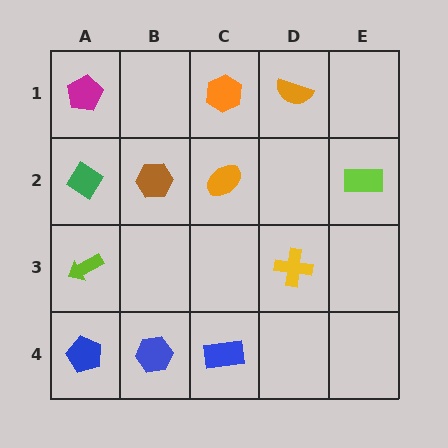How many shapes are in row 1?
3 shapes.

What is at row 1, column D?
An orange semicircle.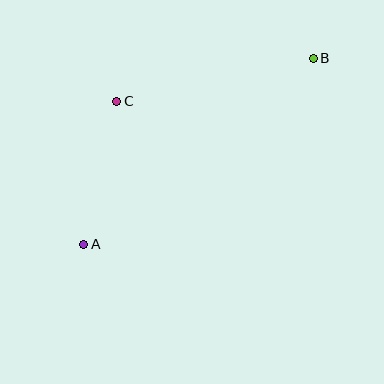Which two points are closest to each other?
Points A and C are closest to each other.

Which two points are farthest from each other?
Points A and B are farthest from each other.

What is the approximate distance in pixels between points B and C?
The distance between B and C is approximately 201 pixels.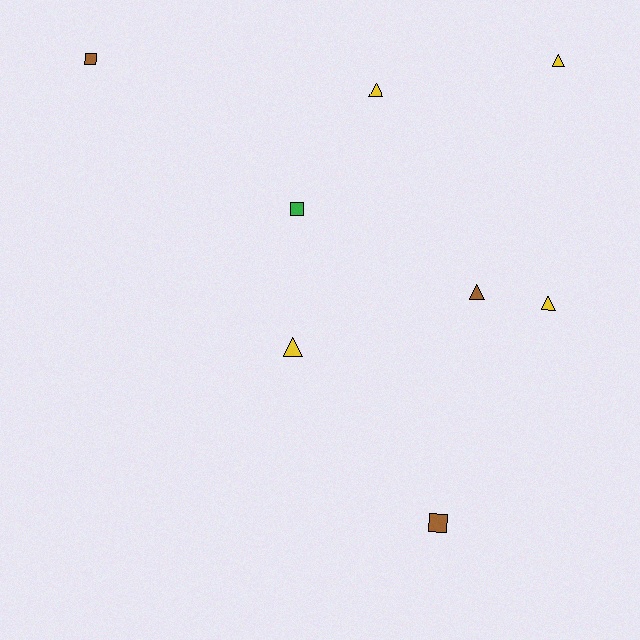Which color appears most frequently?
Yellow, with 4 objects.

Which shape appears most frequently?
Triangle, with 5 objects.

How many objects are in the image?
There are 8 objects.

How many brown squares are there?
There are 2 brown squares.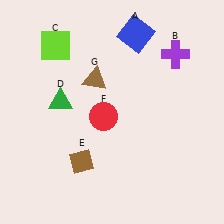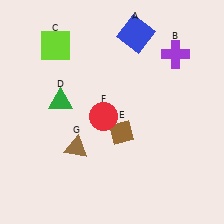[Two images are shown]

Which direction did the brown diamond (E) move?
The brown diamond (E) moved right.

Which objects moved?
The objects that moved are: the brown diamond (E), the brown triangle (G).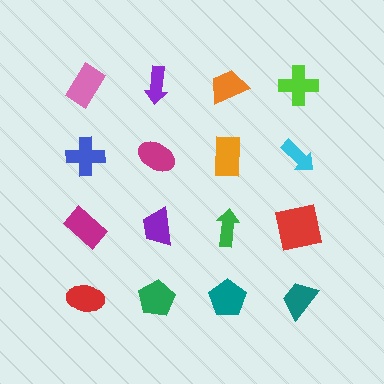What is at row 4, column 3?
A teal pentagon.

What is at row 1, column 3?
An orange trapezoid.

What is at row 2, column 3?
An orange rectangle.